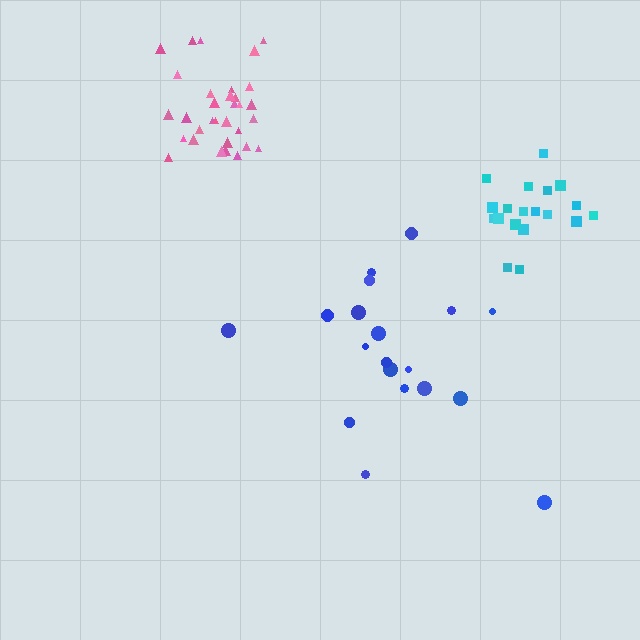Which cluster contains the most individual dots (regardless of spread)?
Pink (32).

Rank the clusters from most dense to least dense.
cyan, pink, blue.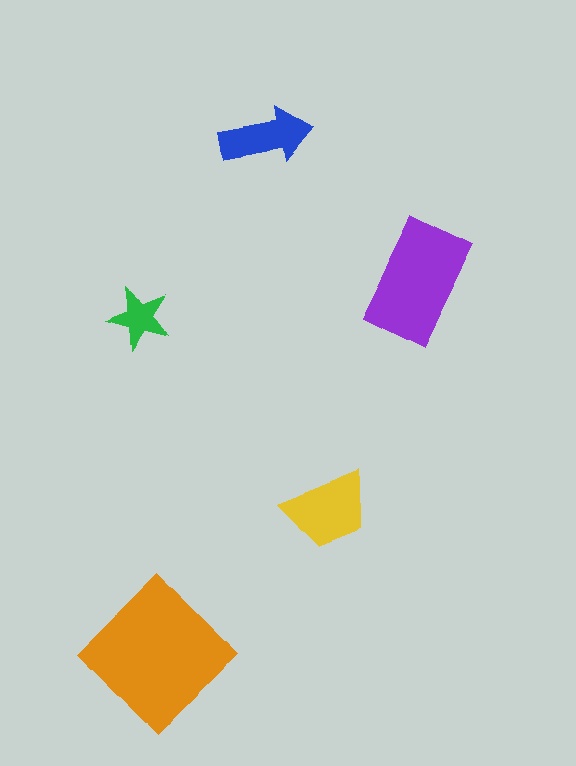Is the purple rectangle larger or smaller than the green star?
Larger.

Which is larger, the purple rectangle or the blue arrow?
The purple rectangle.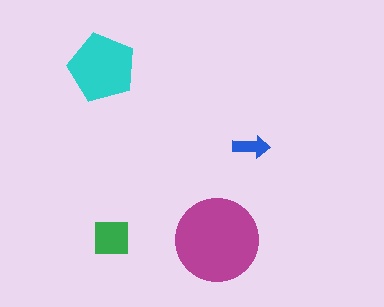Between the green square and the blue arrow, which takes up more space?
The green square.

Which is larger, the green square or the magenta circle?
The magenta circle.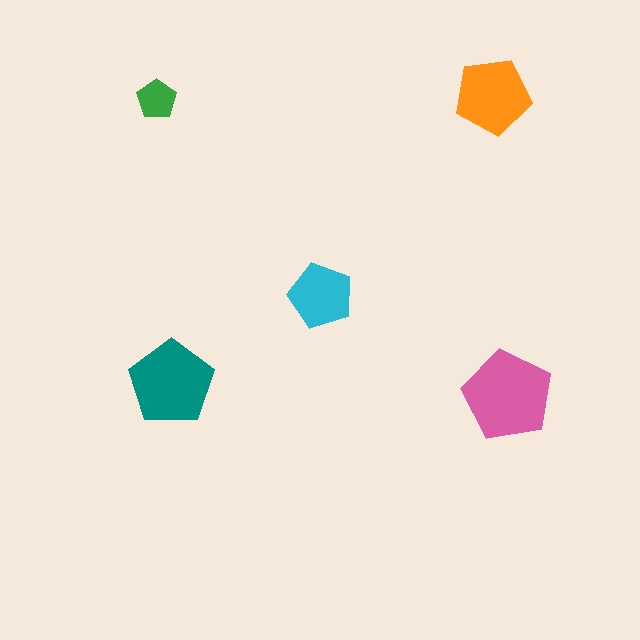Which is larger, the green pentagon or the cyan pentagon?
The cyan one.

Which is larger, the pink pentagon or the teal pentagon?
The pink one.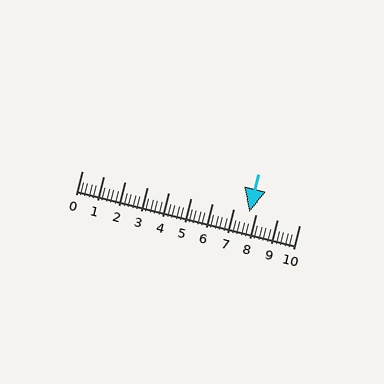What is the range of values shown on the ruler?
The ruler shows values from 0 to 10.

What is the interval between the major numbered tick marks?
The major tick marks are spaced 1 units apart.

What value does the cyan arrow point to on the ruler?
The cyan arrow points to approximately 7.7.